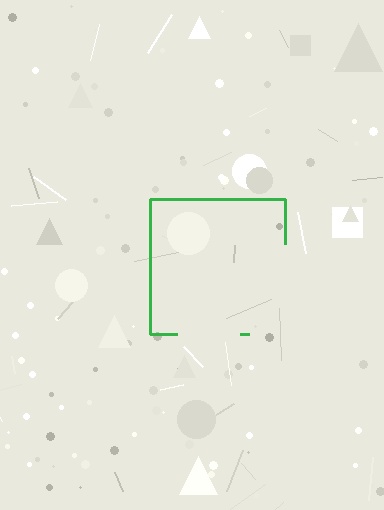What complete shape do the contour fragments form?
The contour fragments form a square.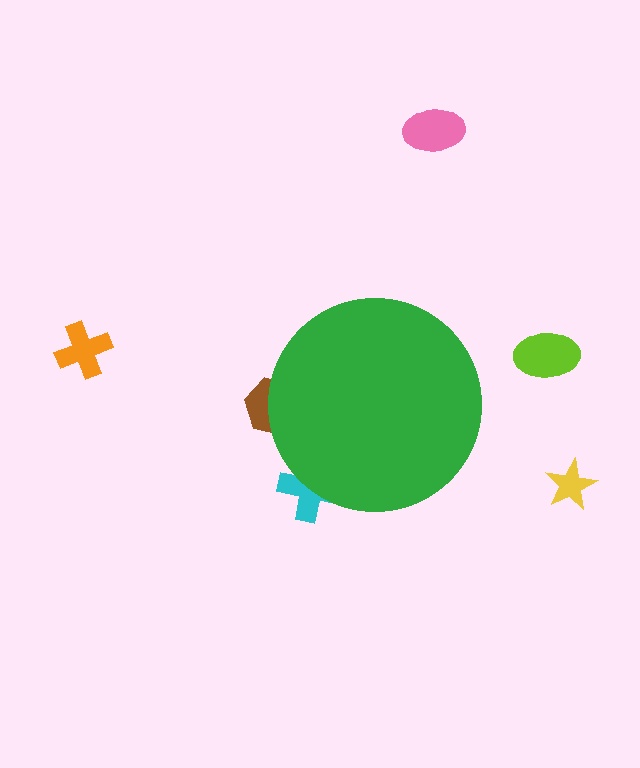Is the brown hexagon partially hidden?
Yes, the brown hexagon is partially hidden behind the green circle.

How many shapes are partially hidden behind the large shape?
2 shapes are partially hidden.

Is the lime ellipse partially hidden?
No, the lime ellipse is fully visible.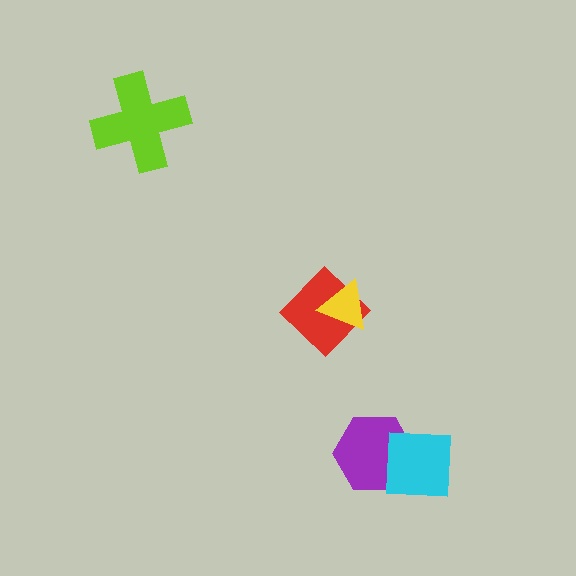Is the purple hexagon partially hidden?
Yes, it is partially covered by another shape.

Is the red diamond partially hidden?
Yes, it is partially covered by another shape.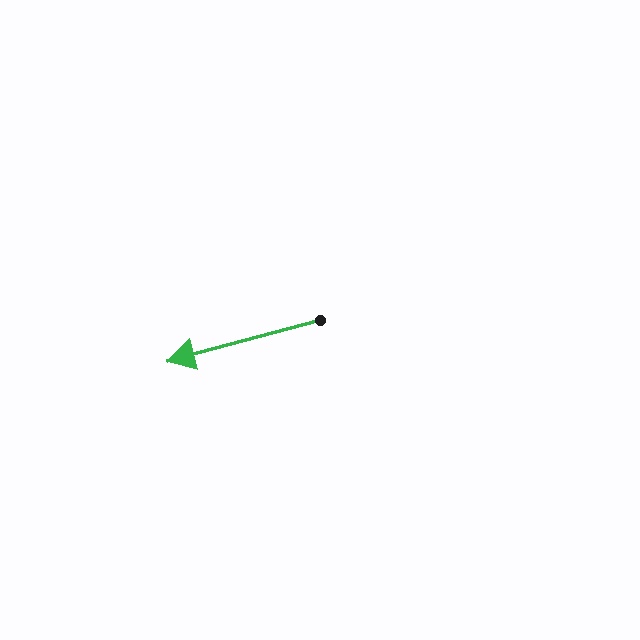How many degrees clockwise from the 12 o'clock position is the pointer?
Approximately 255 degrees.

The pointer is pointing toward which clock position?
Roughly 9 o'clock.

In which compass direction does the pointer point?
West.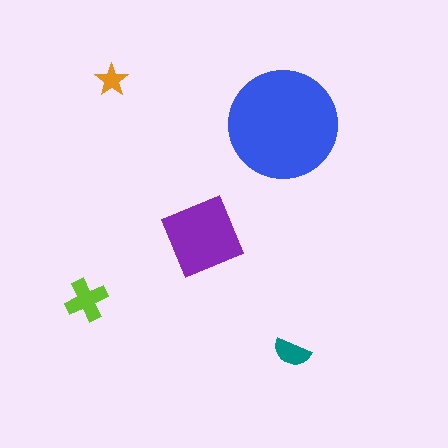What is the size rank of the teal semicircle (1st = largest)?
4th.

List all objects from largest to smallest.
The blue circle, the purple diamond, the lime cross, the teal semicircle, the orange star.